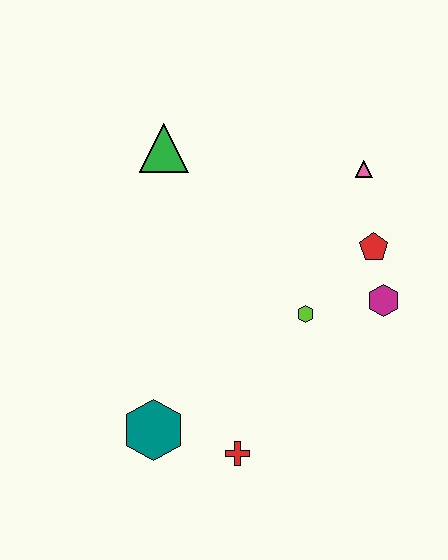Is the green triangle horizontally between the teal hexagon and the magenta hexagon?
Yes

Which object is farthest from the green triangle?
The red cross is farthest from the green triangle.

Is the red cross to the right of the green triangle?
Yes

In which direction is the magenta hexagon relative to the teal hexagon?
The magenta hexagon is to the right of the teal hexagon.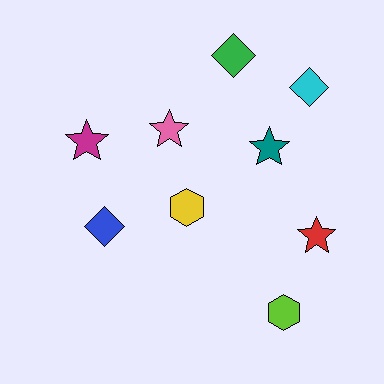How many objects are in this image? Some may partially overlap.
There are 9 objects.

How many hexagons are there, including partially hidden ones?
There are 2 hexagons.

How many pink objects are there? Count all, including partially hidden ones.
There is 1 pink object.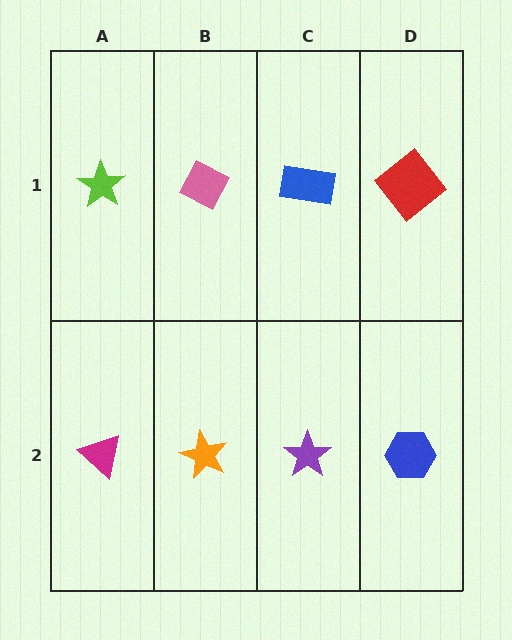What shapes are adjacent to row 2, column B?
A pink diamond (row 1, column B), a magenta triangle (row 2, column A), a purple star (row 2, column C).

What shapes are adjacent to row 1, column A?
A magenta triangle (row 2, column A), a pink diamond (row 1, column B).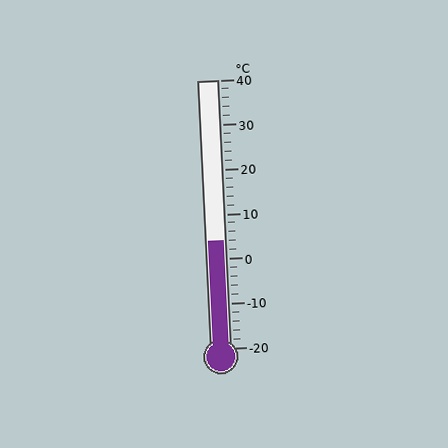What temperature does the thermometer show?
The thermometer shows approximately 4°C.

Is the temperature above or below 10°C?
The temperature is below 10°C.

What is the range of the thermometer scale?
The thermometer scale ranges from -20°C to 40°C.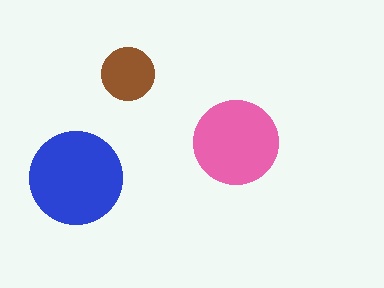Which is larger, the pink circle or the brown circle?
The pink one.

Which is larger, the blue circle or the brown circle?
The blue one.